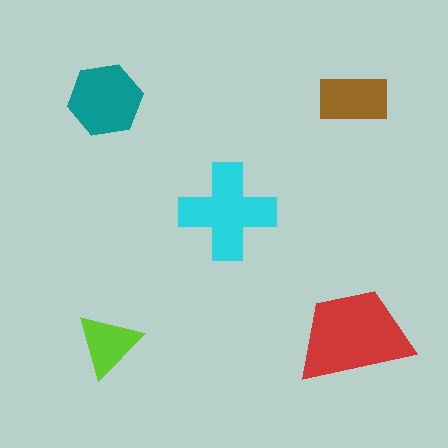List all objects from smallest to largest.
The lime triangle, the brown rectangle, the teal hexagon, the cyan cross, the red trapezoid.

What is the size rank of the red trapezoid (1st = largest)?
1st.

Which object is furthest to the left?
The teal hexagon is leftmost.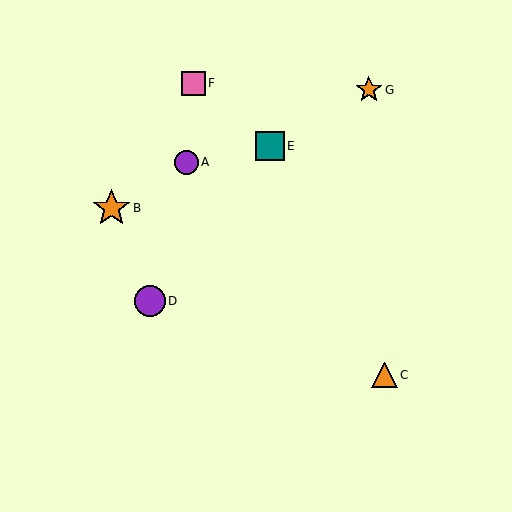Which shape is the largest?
The orange star (labeled B) is the largest.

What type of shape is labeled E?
Shape E is a teal square.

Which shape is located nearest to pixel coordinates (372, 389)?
The orange triangle (labeled C) at (384, 375) is nearest to that location.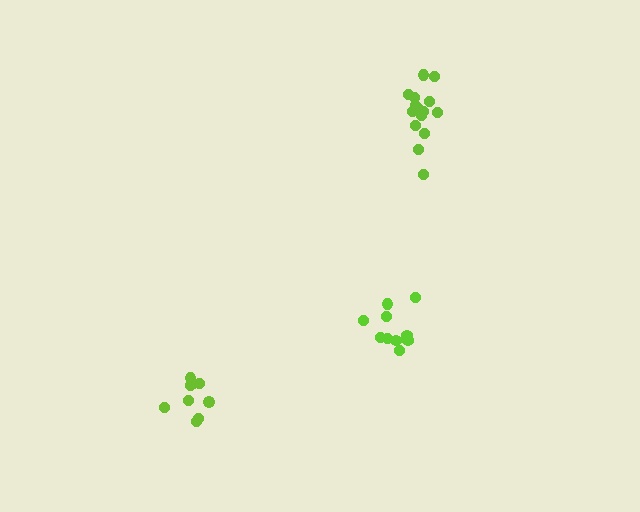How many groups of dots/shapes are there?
There are 3 groups.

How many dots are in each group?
Group 1: 9 dots, Group 2: 15 dots, Group 3: 10 dots (34 total).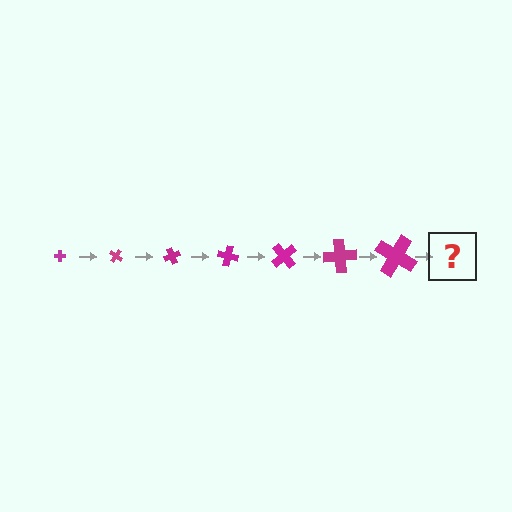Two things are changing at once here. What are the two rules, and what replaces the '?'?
The two rules are that the cross grows larger each step and it rotates 35 degrees each step. The '?' should be a cross, larger than the previous one and rotated 245 degrees from the start.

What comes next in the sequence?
The next element should be a cross, larger than the previous one and rotated 245 degrees from the start.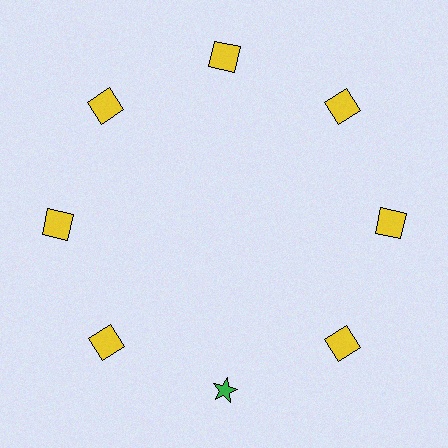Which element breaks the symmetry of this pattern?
The green star at roughly the 6 o'clock position breaks the symmetry. All other shapes are yellow squares.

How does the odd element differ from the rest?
It differs in both color (green instead of yellow) and shape (star instead of square).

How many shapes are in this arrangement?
There are 8 shapes arranged in a ring pattern.